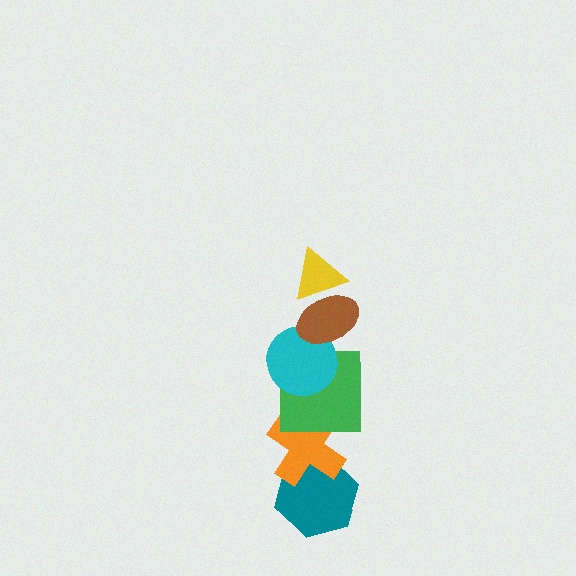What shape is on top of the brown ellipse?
The yellow triangle is on top of the brown ellipse.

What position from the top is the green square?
The green square is 4th from the top.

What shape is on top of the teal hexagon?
The orange cross is on top of the teal hexagon.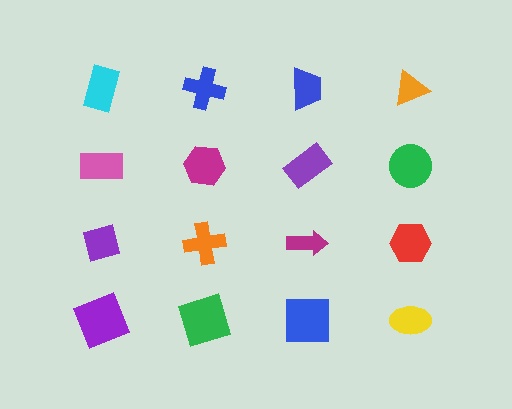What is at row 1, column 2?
A blue cross.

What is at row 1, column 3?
A blue trapezoid.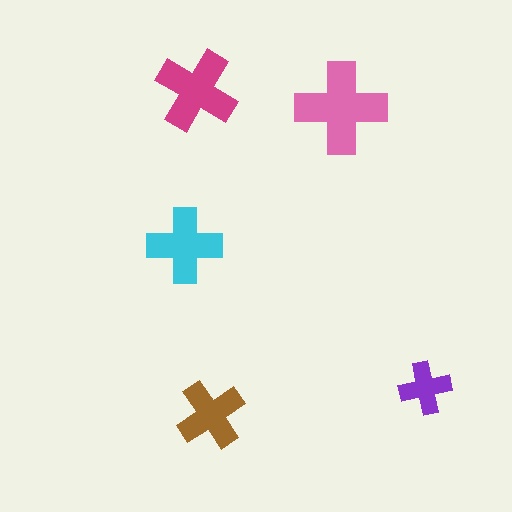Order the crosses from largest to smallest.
the pink one, the magenta one, the cyan one, the brown one, the purple one.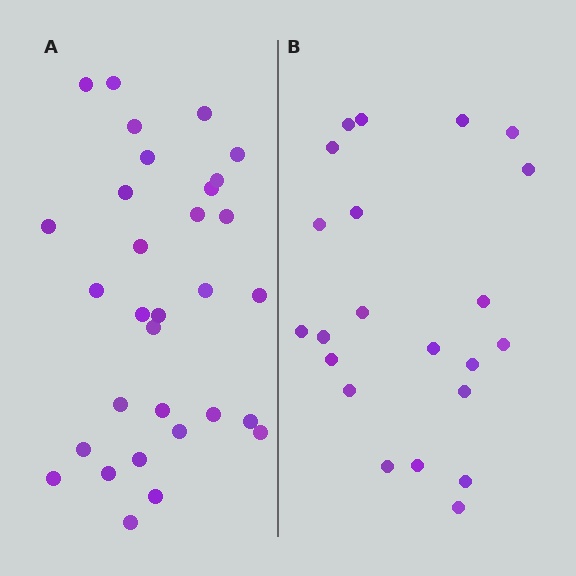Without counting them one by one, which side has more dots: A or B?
Region A (the left region) has more dots.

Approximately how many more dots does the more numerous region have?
Region A has roughly 8 or so more dots than region B.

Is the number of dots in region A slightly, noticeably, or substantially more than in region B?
Region A has noticeably more, but not dramatically so. The ratio is roughly 1.4 to 1.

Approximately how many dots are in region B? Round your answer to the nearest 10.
About 20 dots. (The exact count is 22, which rounds to 20.)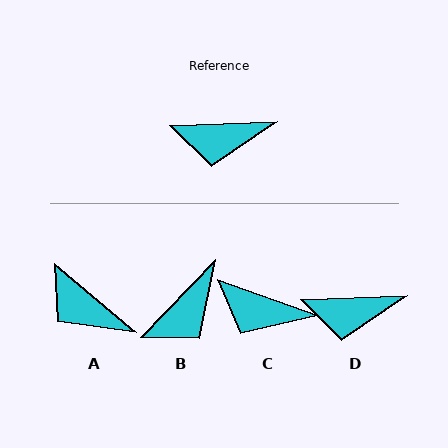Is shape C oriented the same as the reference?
No, it is off by about 22 degrees.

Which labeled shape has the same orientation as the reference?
D.